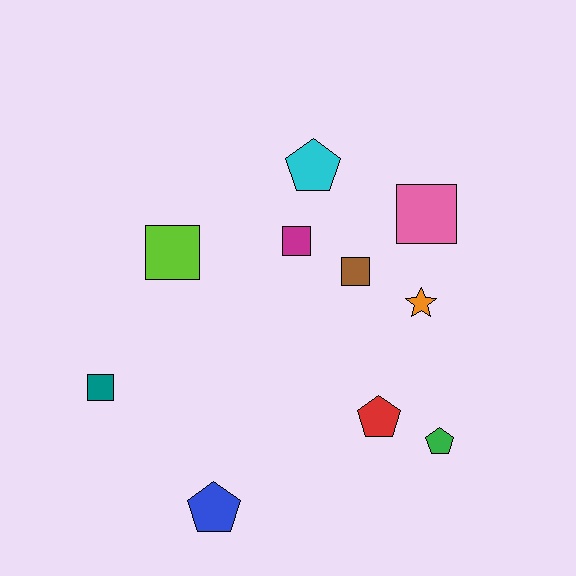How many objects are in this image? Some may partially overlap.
There are 10 objects.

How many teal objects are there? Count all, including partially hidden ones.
There is 1 teal object.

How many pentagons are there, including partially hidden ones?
There are 4 pentagons.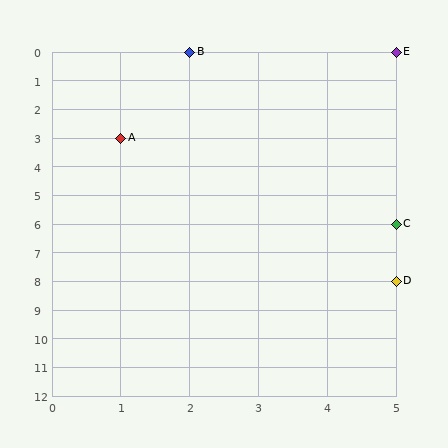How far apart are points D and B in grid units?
Points D and B are 3 columns and 8 rows apart (about 8.5 grid units diagonally).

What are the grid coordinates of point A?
Point A is at grid coordinates (1, 3).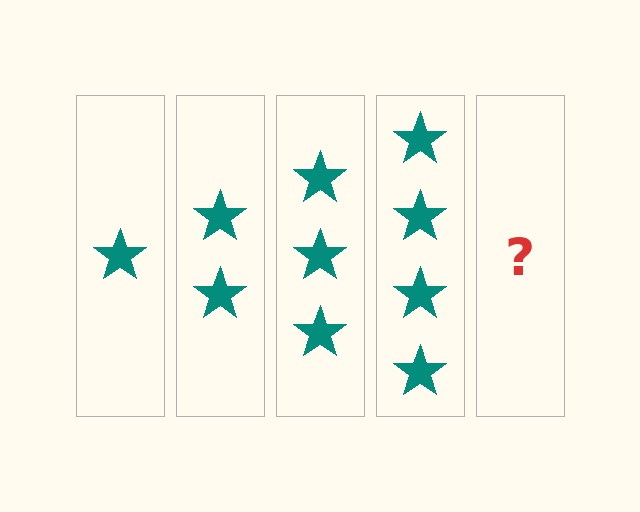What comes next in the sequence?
The next element should be 5 stars.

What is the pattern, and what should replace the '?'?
The pattern is that each step adds one more star. The '?' should be 5 stars.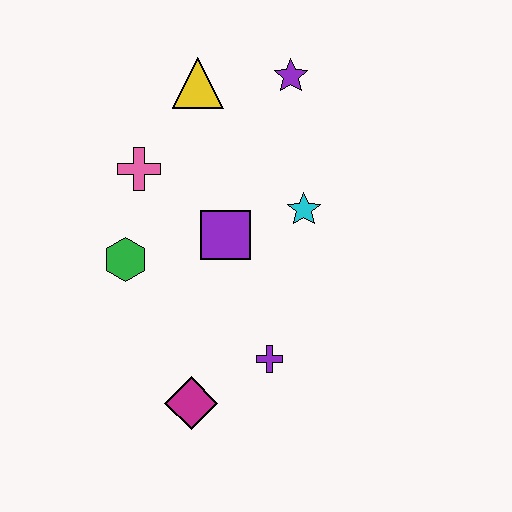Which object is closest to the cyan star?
The purple square is closest to the cyan star.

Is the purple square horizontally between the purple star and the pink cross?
Yes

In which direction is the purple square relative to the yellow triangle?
The purple square is below the yellow triangle.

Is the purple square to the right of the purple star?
No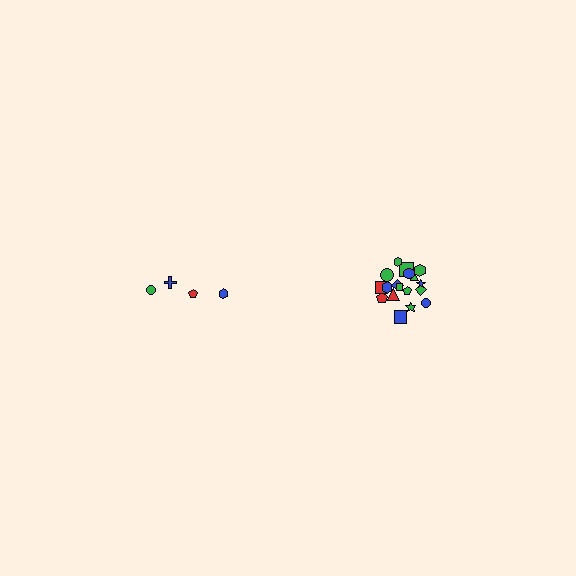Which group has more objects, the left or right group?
The right group.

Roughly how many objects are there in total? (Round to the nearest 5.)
Roughly 20 objects in total.